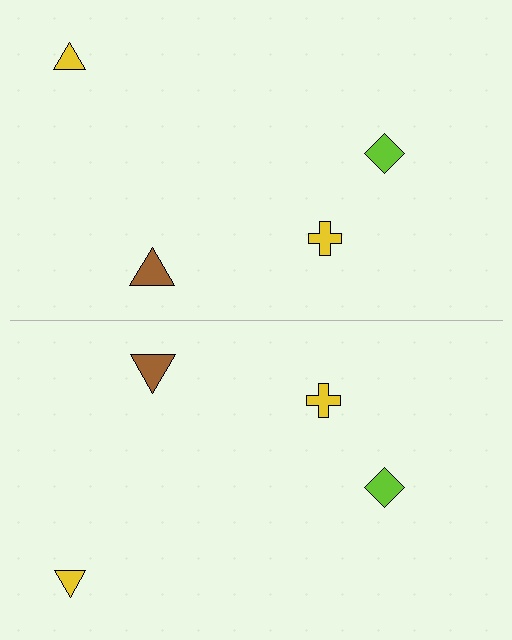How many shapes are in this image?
There are 8 shapes in this image.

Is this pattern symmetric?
Yes, this pattern has bilateral (reflection) symmetry.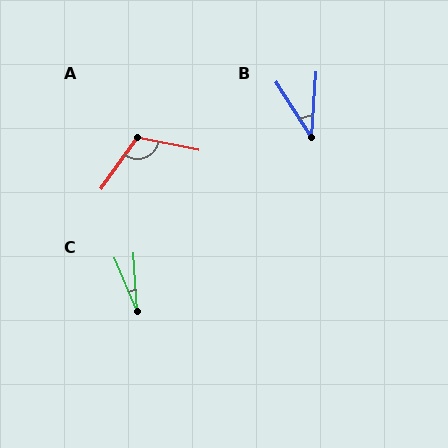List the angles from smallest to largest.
C (19°), B (37°), A (113°).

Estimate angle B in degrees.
Approximately 37 degrees.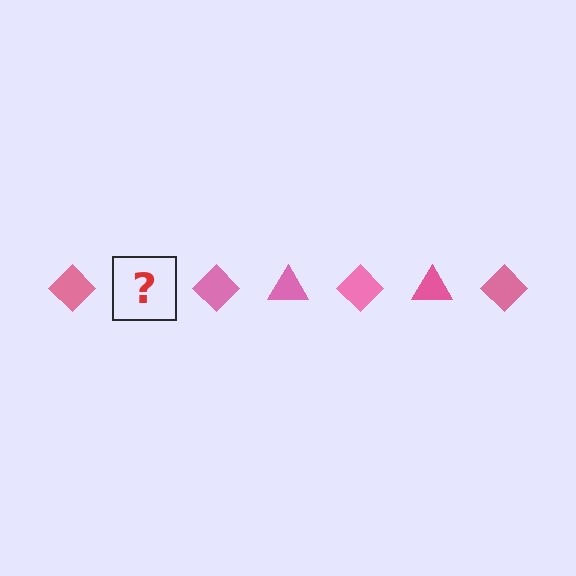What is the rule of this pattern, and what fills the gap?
The rule is that the pattern cycles through diamond, triangle shapes in pink. The gap should be filled with a pink triangle.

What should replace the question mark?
The question mark should be replaced with a pink triangle.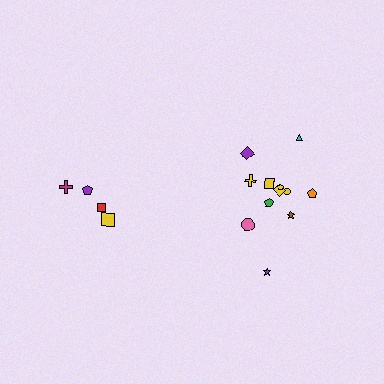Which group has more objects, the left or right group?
The right group.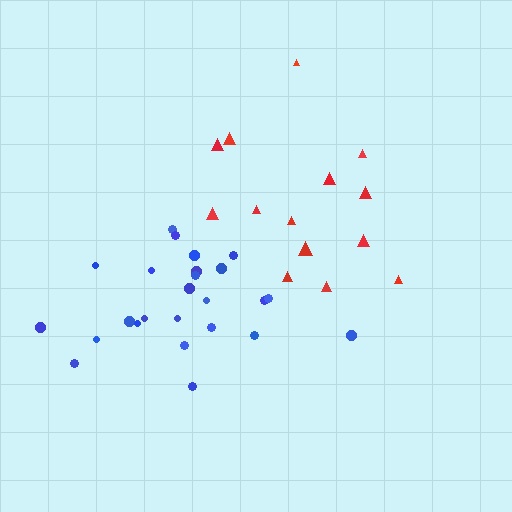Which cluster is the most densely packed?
Blue.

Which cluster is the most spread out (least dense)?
Red.